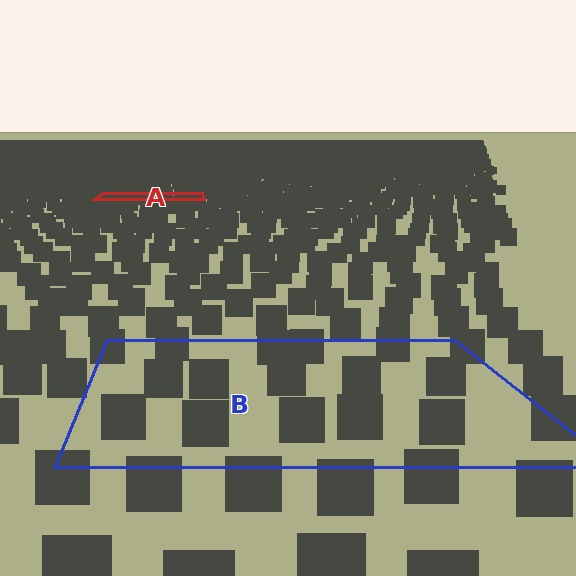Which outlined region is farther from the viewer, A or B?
Region A is farther from the viewer — the texture elements inside it appear smaller and more densely packed.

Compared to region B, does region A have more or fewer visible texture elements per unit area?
Region A has more texture elements per unit area — they are packed more densely because it is farther away.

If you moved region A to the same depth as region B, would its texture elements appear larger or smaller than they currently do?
They would appear larger. At a closer depth, the same texture elements are projected at a bigger on-screen size.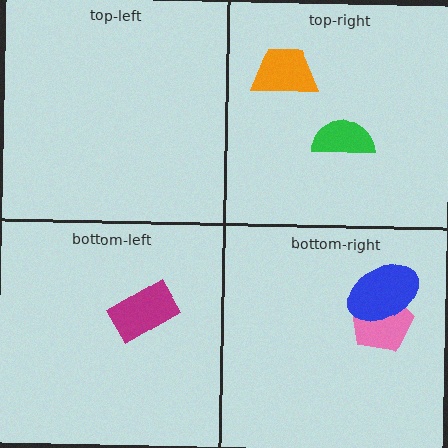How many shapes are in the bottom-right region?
3.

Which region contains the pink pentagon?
The bottom-right region.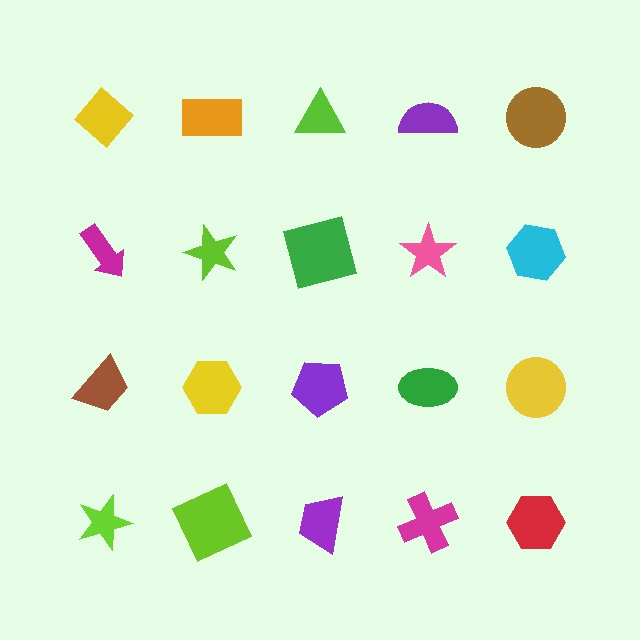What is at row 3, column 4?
A green ellipse.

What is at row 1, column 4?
A purple semicircle.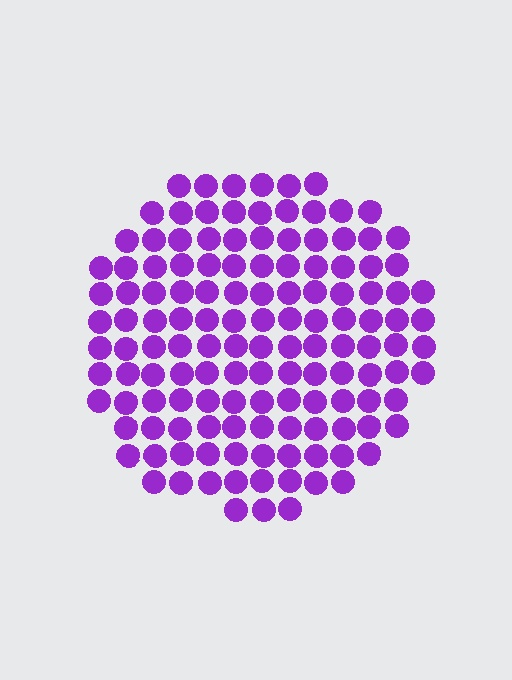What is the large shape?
The large shape is a circle.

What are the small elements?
The small elements are circles.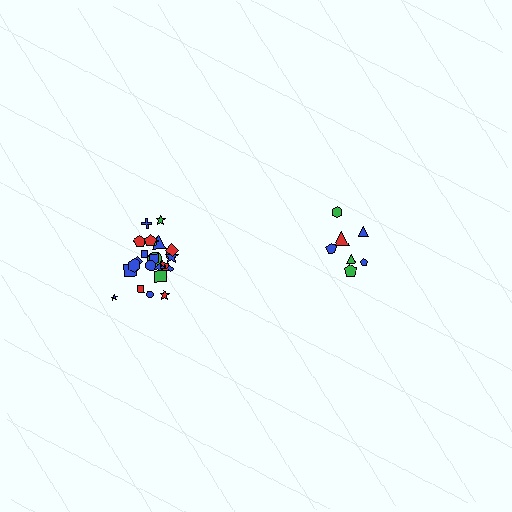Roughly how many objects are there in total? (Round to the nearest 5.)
Roughly 30 objects in total.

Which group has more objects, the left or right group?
The left group.